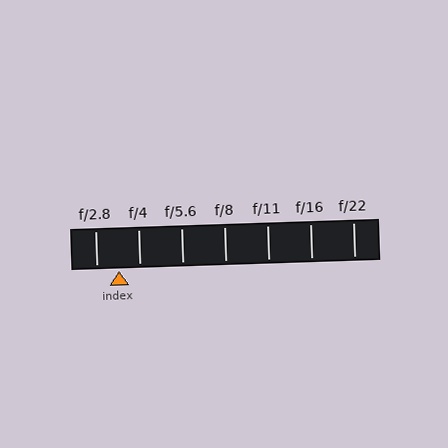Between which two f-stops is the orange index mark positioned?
The index mark is between f/2.8 and f/4.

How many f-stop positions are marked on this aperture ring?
There are 7 f-stop positions marked.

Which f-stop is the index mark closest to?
The index mark is closest to f/4.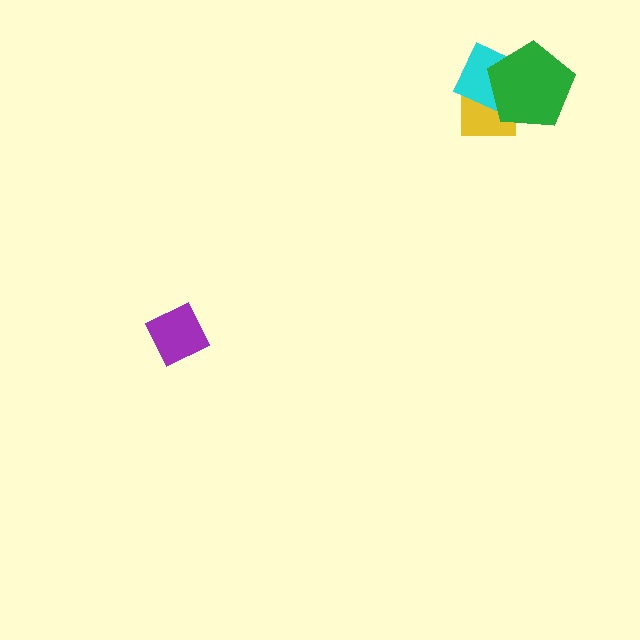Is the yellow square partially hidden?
Yes, it is partially covered by another shape.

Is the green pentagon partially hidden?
No, no other shape covers it.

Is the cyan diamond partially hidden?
Yes, it is partially covered by another shape.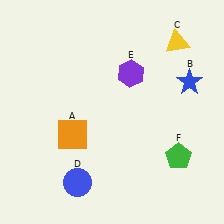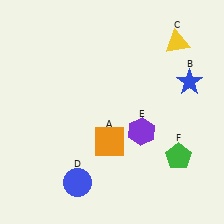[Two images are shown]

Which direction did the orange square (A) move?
The orange square (A) moved right.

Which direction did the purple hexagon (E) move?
The purple hexagon (E) moved down.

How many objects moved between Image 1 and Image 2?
2 objects moved between the two images.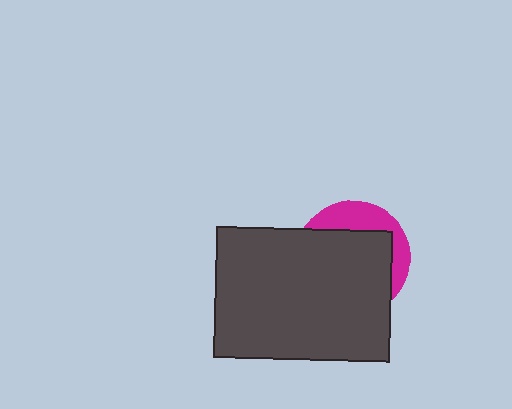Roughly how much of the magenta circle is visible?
A small part of it is visible (roughly 30%).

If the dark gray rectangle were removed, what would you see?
You would see the complete magenta circle.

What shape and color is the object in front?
The object in front is a dark gray rectangle.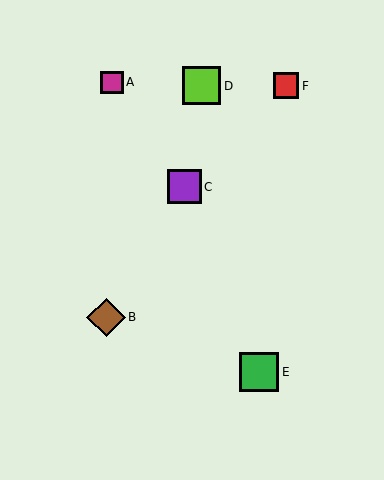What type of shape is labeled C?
Shape C is a purple square.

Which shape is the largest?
The green square (labeled E) is the largest.